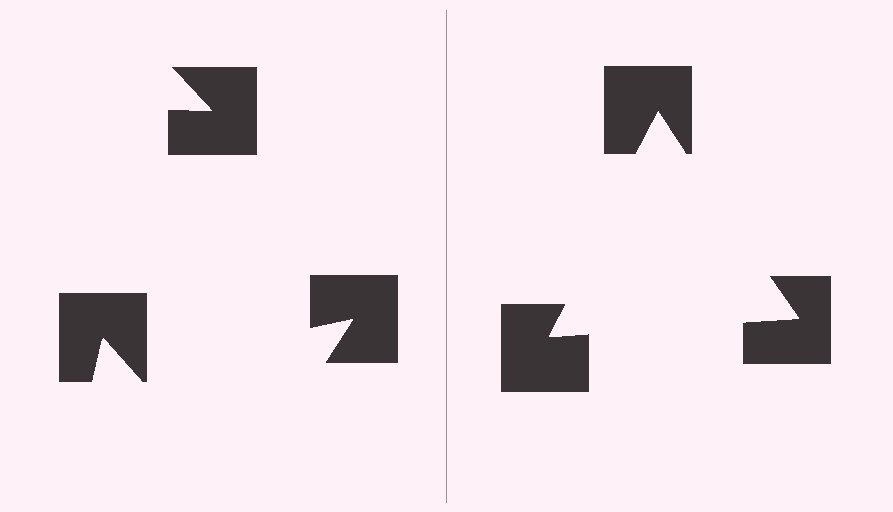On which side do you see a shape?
An illusory triangle appears on the right side. On the left side the wedge cuts are rotated, so no coherent shape forms.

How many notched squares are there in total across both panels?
6 — 3 on each side.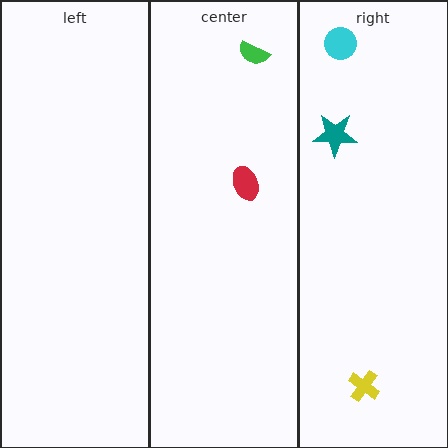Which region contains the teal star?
The right region.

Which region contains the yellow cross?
The right region.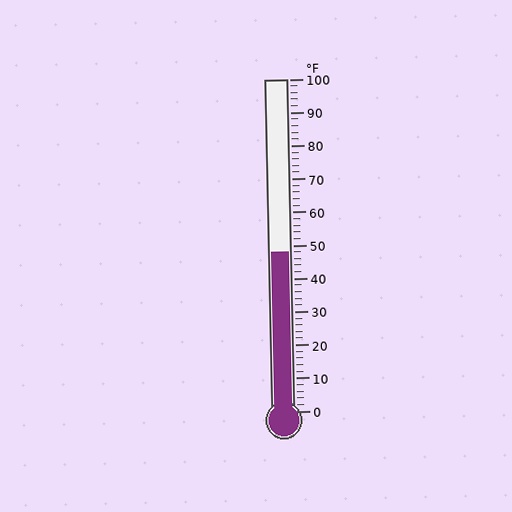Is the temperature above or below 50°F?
The temperature is below 50°F.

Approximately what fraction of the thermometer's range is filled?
The thermometer is filled to approximately 50% of its range.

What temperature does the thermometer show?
The thermometer shows approximately 48°F.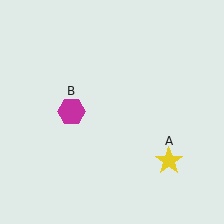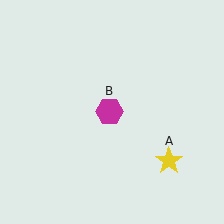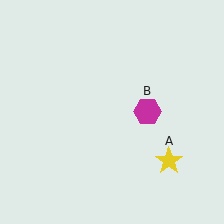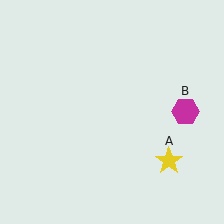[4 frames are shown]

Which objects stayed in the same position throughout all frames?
Yellow star (object A) remained stationary.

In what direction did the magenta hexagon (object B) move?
The magenta hexagon (object B) moved right.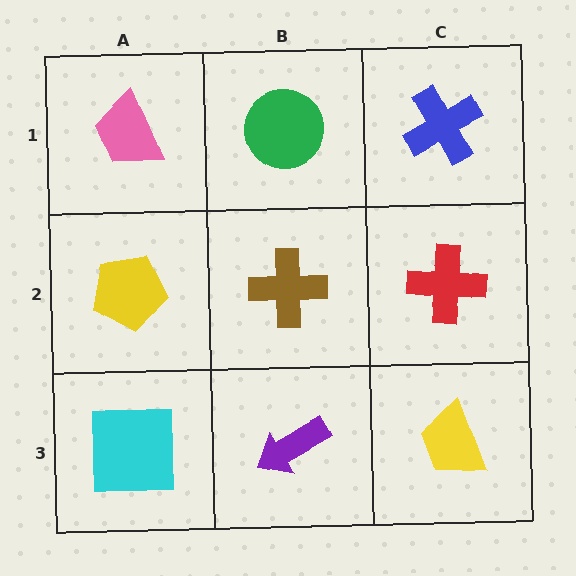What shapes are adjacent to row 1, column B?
A brown cross (row 2, column B), a pink trapezoid (row 1, column A), a blue cross (row 1, column C).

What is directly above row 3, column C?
A red cross.